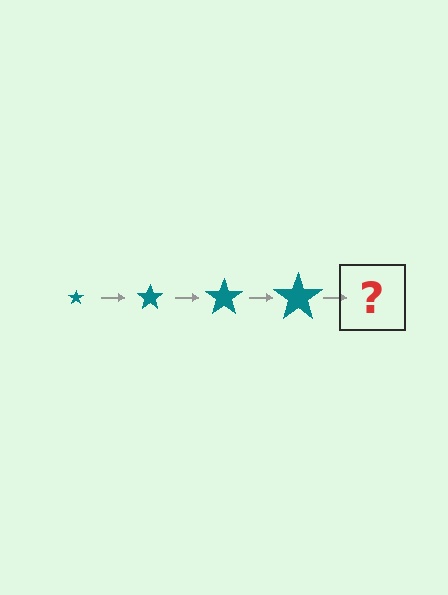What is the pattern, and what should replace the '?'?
The pattern is that the star gets progressively larger each step. The '?' should be a teal star, larger than the previous one.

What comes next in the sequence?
The next element should be a teal star, larger than the previous one.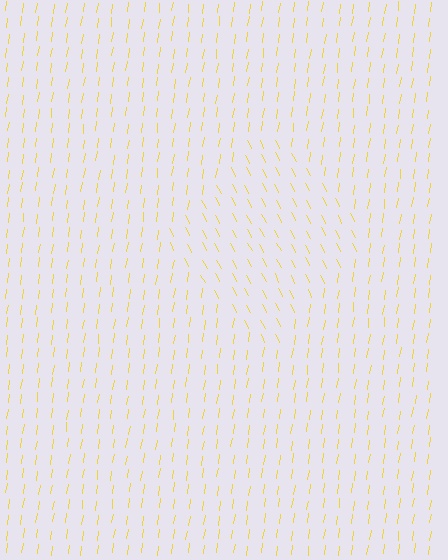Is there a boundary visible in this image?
Yes, there is a texture boundary formed by a change in line orientation.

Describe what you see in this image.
The image is filled with small yellow line segments. A diamond region in the image has lines oriented differently from the surrounding lines, creating a visible texture boundary.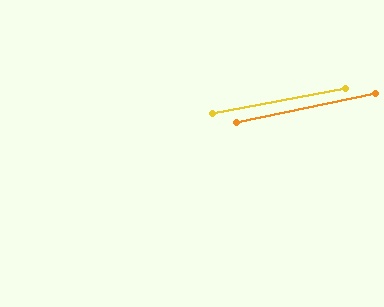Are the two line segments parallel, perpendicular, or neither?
Parallel — their directions differ by only 1.2°.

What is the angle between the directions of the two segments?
Approximately 1 degree.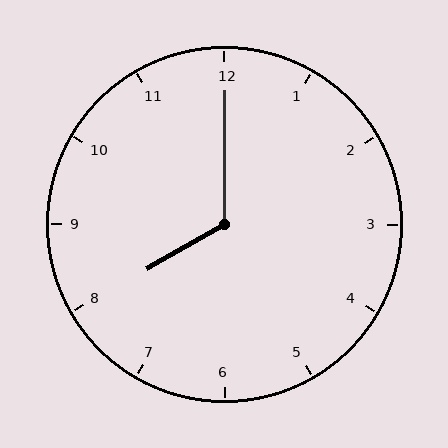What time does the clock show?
8:00.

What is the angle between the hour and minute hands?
Approximately 120 degrees.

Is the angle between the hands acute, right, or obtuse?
It is obtuse.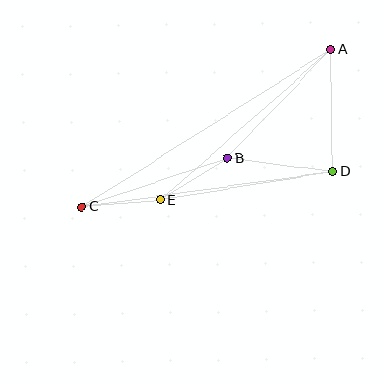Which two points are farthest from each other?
Points A and C are farthest from each other.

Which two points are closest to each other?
Points C and E are closest to each other.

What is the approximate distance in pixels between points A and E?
The distance between A and E is approximately 228 pixels.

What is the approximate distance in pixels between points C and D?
The distance between C and D is approximately 253 pixels.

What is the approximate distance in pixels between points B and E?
The distance between B and E is approximately 79 pixels.